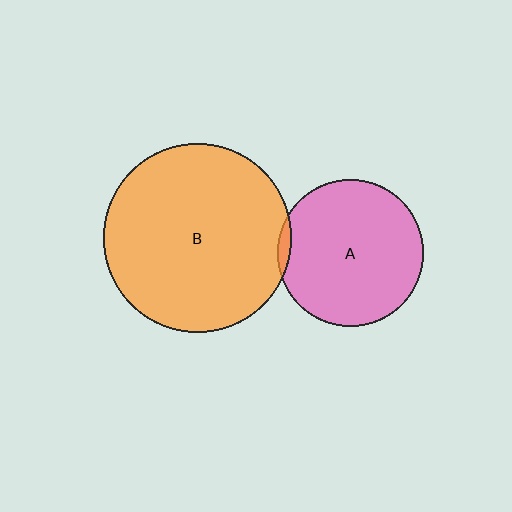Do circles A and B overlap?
Yes.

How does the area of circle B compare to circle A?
Approximately 1.7 times.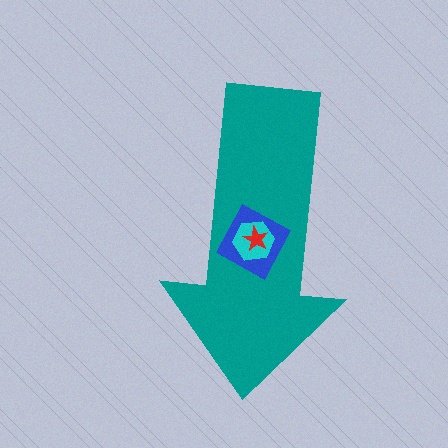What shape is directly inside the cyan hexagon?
The red star.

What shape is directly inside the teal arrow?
The blue square.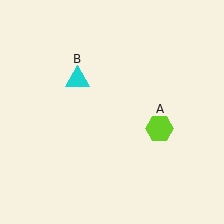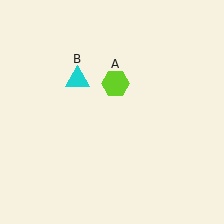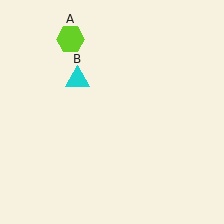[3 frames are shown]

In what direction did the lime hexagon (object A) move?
The lime hexagon (object A) moved up and to the left.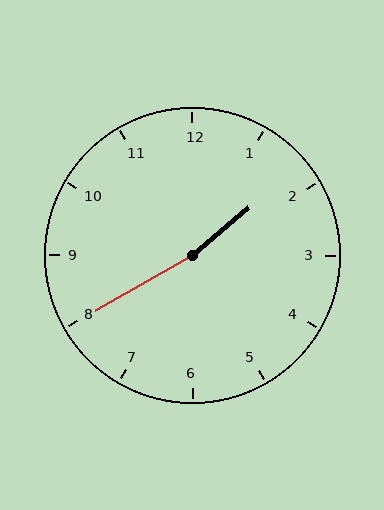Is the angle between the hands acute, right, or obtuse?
It is obtuse.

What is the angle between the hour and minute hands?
Approximately 170 degrees.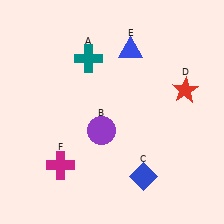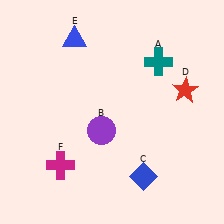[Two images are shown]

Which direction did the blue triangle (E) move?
The blue triangle (E) moved left.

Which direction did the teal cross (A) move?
The teal cross (A) moved right.